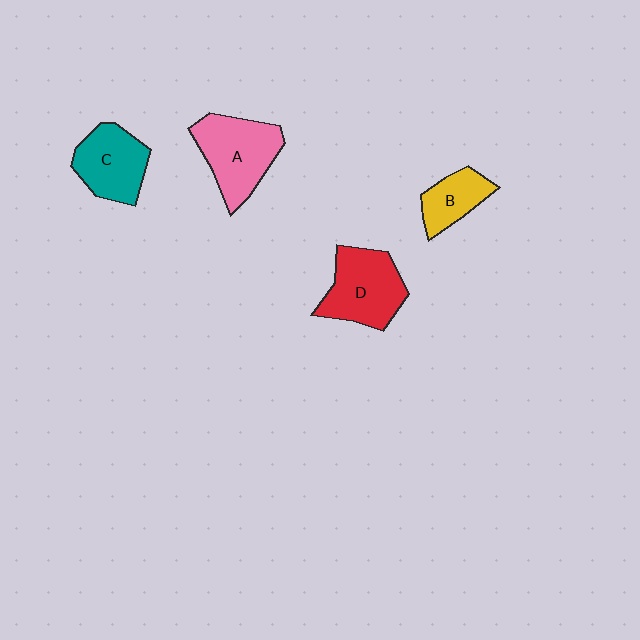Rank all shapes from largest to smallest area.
From largest to smallest: A (pink), D (red), C (teal), B (yellow).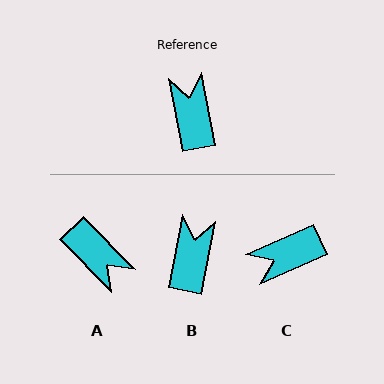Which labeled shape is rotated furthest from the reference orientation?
A, about 146 degrees away.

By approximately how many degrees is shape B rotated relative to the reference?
Approximately 21 degrees clockwise.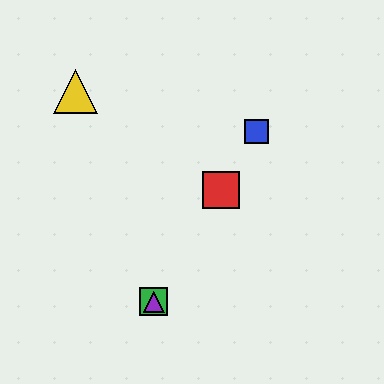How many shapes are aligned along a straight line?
4 shapes (the red square, the blue square, the green square, the purple triangle) are aligned along a straight line.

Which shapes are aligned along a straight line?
The red square, the blue square, the green square, the purple triangle are aligned along a straight line.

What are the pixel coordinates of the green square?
The green square is at (154, 302).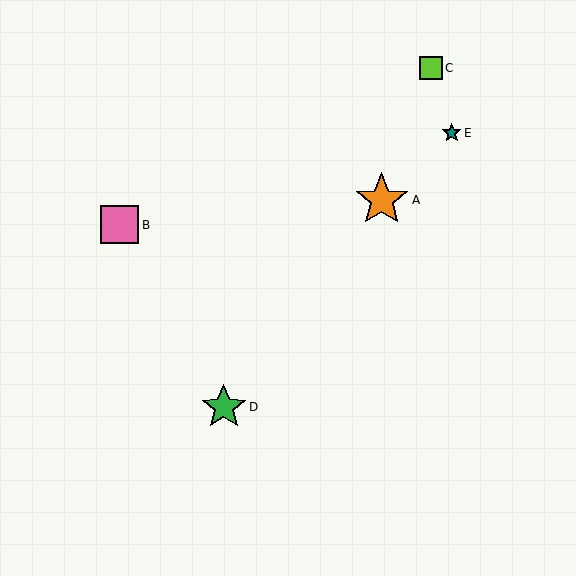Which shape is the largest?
The orange star (labeled A) is the largest.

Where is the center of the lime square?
The center of the lime square is at (431, 68).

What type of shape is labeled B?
Shape B is a pink square.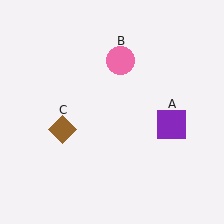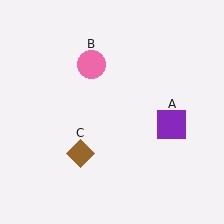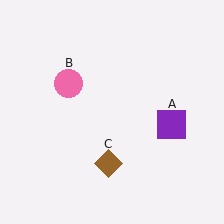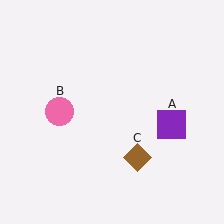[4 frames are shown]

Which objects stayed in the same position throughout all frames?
Purple square (object A) remained stationary.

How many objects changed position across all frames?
2 objects changed position: pink circle (object B), brown diamond (object C).